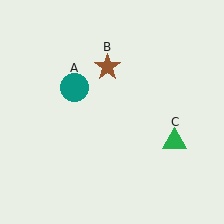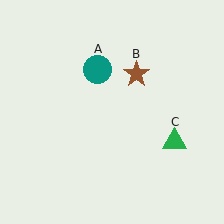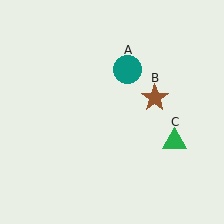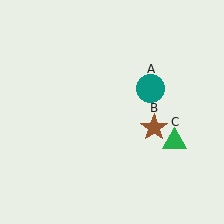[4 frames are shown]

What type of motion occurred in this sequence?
The teal circle (object A), brown star (object B) rotated clockwise around the center of the scene.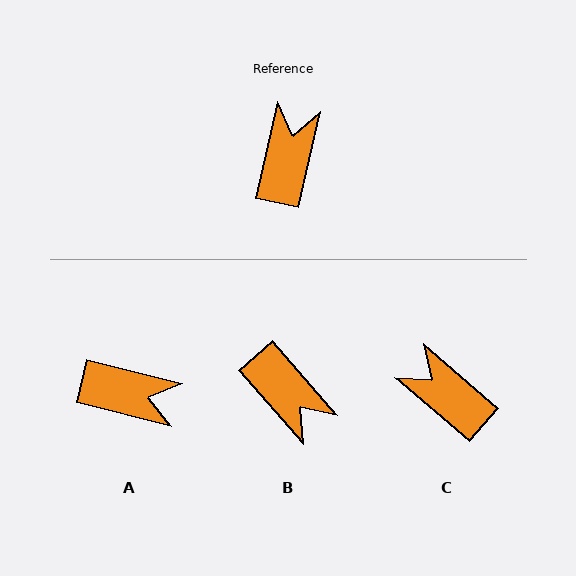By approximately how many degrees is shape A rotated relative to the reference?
Approximately 91 degrees clockwise.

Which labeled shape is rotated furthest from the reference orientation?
B, about 126 degrees away.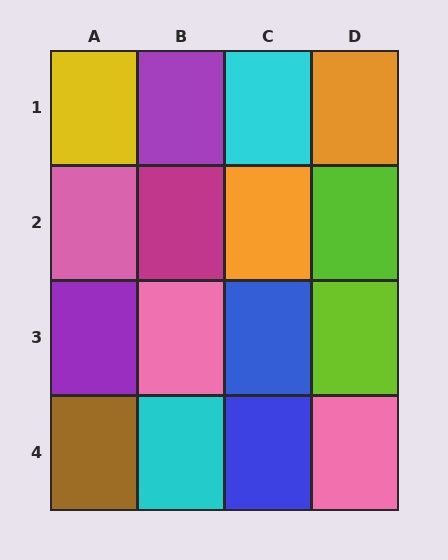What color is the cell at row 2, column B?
Magenta.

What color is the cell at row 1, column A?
Yellow.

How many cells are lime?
2 cells are lime.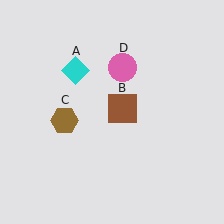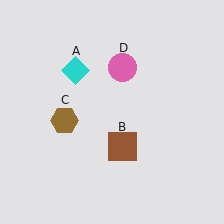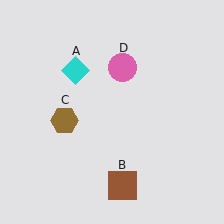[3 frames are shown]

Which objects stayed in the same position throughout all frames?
Cyan diamond (object A) and brown hexagon (object C) and pink circle (object D) remained stationary.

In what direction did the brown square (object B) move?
The brown square (object B) moved down.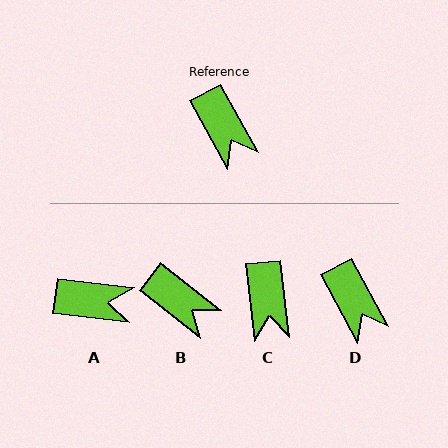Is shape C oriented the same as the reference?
No, it is off by about 23 degrees.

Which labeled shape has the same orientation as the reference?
D.